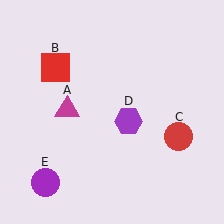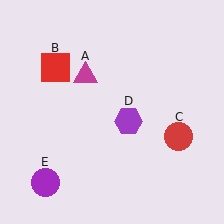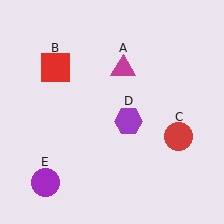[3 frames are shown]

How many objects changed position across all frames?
1 object changed position: magenta triangle (object A).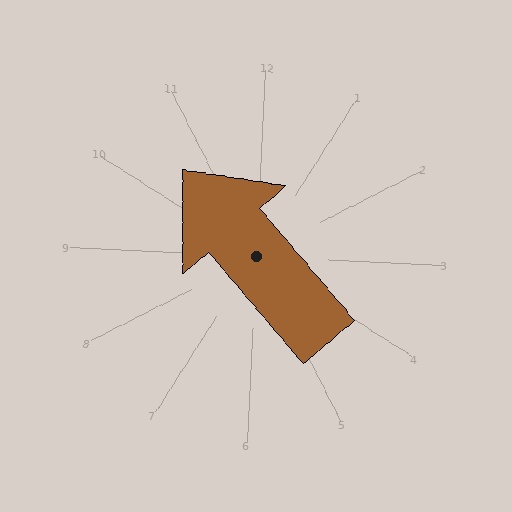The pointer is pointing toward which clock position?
Roughly 11 o'clock.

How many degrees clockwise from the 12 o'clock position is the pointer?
Approximately 317 degrees.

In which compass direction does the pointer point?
Northwest.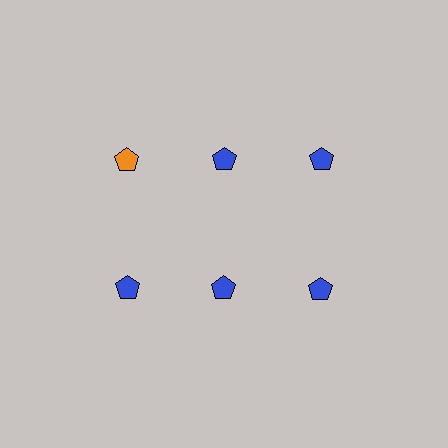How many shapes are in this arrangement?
There are 6 shapes arranged in a grid pattern.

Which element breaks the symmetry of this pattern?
The orange pentagon in the top row, leftmost column breaks the symmetry. All other shapes are blue pentagons.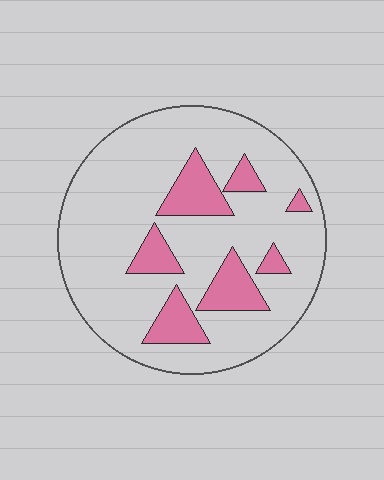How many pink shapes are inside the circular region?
7.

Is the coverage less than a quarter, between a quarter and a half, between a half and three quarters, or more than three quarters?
Less than a quarter.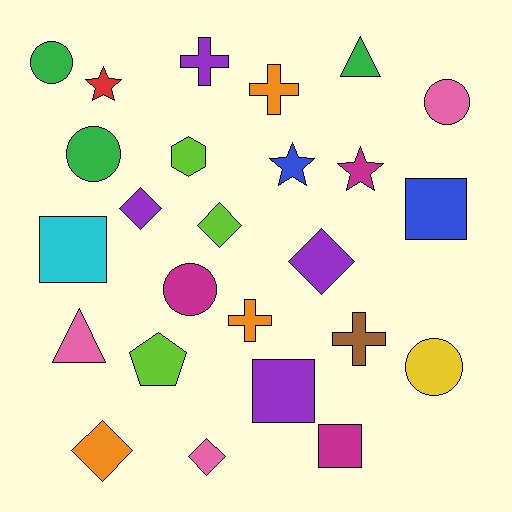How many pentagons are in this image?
There is 1 pentagon.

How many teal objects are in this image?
There are no teal objects.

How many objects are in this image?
There are 25 objects.